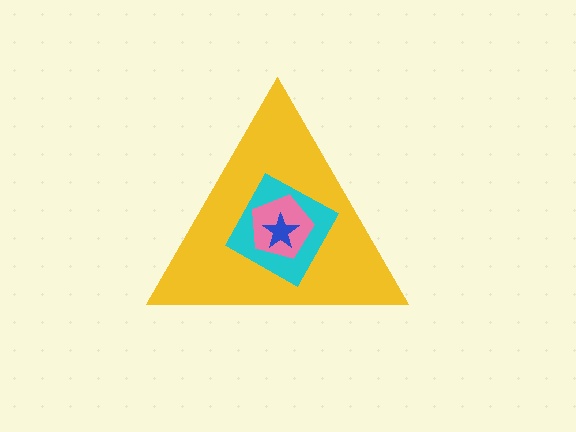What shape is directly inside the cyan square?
The pink pentagon.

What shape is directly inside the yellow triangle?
The cyan square.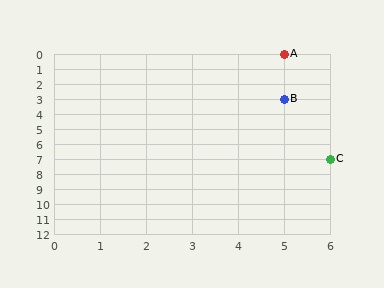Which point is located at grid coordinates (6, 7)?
Point C is at (6, 7).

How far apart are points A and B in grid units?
Points A and B are 3 rows apart.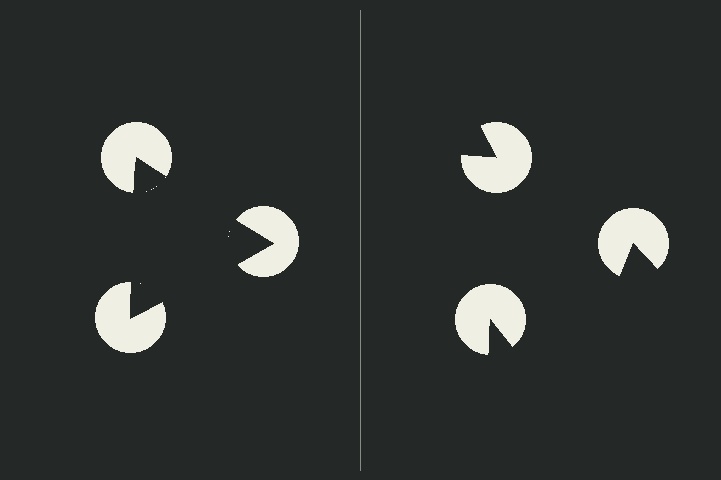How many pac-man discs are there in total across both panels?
6 — 3 on each side.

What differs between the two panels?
The pac-man discs are positioned identically on both sides; only the wedge orientations differ. On the left they align to a triangle; on the right they are misaligned.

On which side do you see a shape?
An illusory triangle appears on the left side. On the right side the wedge cuts are rotated, so no coherent shape forms.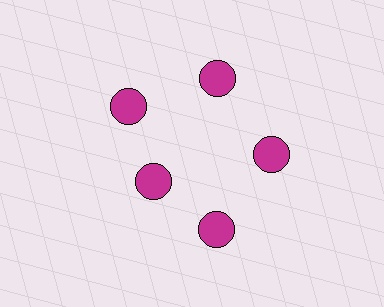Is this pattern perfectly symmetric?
No. The 5 magenta circles are arranged in a ring, but one element near the 8 o'clock position is pulled inward toward the center, breaking the 5-fold rotational symmetry.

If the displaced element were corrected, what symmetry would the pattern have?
It would have 5-fold rotational symmetry — the pattern would map onto itself every 72 degrees.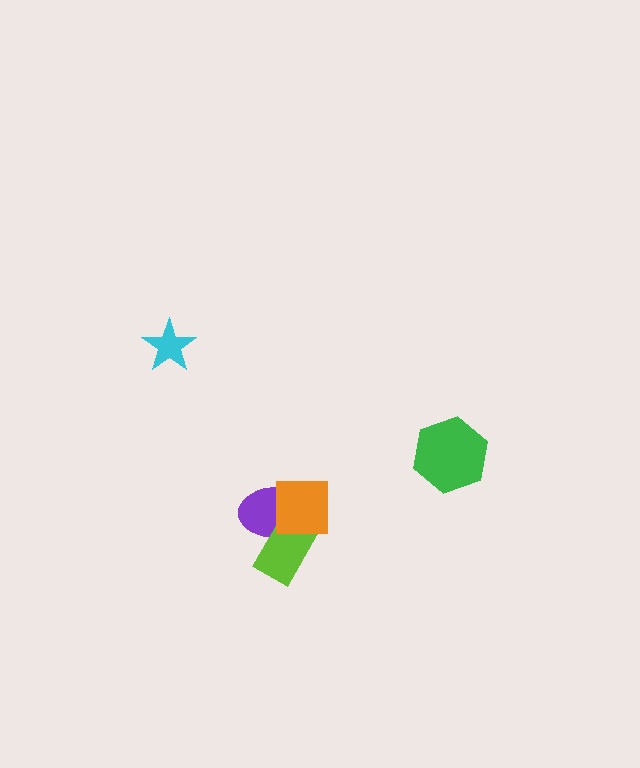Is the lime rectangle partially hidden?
Yes, it is partially covered by another shape.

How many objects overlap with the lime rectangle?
2 objects overlap with the lime rectangle.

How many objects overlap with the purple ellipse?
2 objects overlap with the purple ellipse.